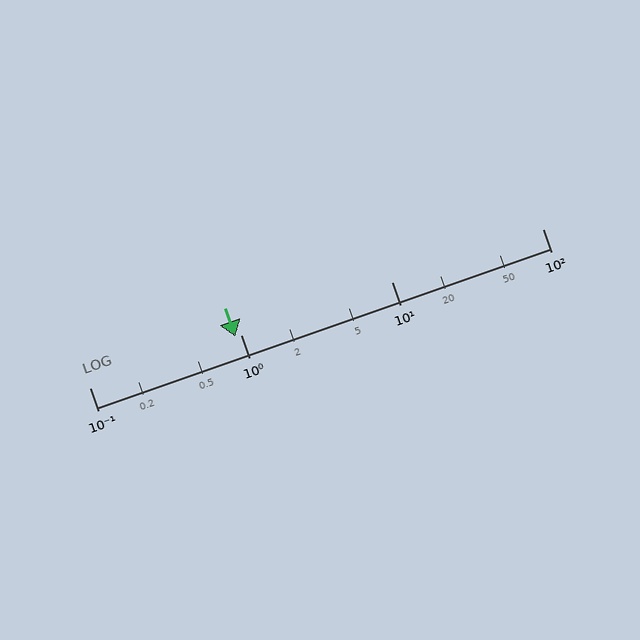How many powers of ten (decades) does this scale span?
The scale spans 3 decades, from 0.1 to 100.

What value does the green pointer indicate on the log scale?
The pointer indicates approximately 0.93.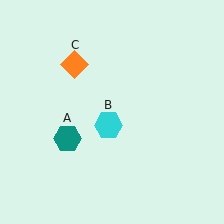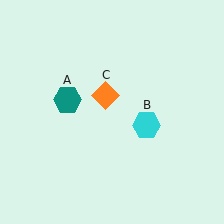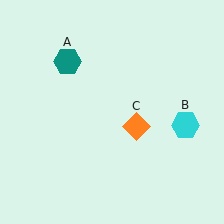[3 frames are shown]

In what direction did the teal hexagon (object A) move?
The teal hexagon (object A) moved up.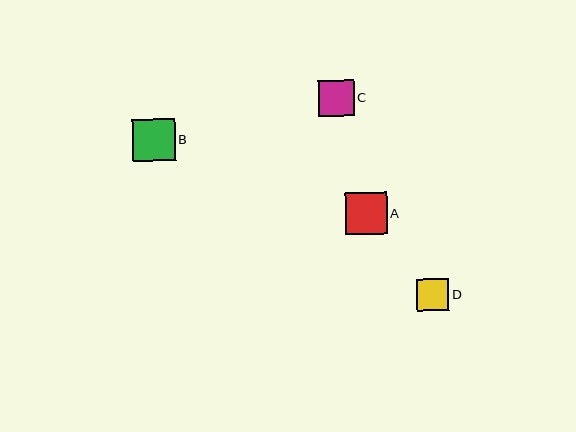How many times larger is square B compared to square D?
Square B is approximately 1.3 times the size of square D.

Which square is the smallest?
Square D is the smallest with a size of approximately 32 pixels.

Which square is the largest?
Square B is the largest with a size of approximately 43 pixels.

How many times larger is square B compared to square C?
Square B is approximately 1.2 times the size of square C.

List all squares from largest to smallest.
From largest to smallest: B, A, C, D.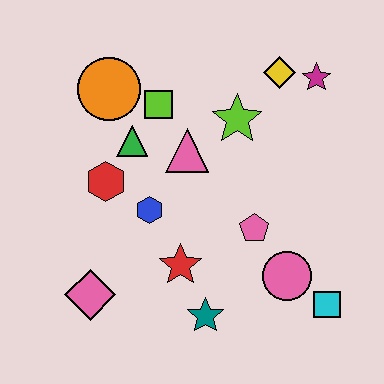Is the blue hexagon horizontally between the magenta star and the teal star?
No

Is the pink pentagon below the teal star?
No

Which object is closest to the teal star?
The red star is closest to the teal star.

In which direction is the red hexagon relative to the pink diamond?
The red hexagon is above the pink diamond.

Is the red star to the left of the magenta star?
Yes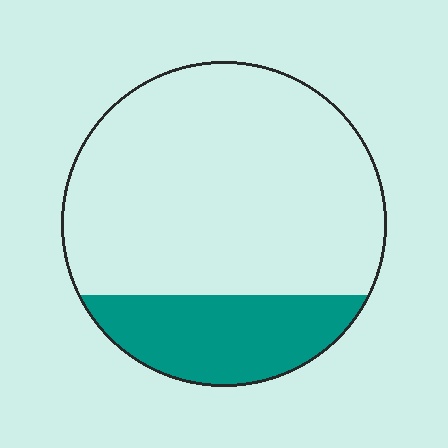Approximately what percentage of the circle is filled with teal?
Approximately 25%.